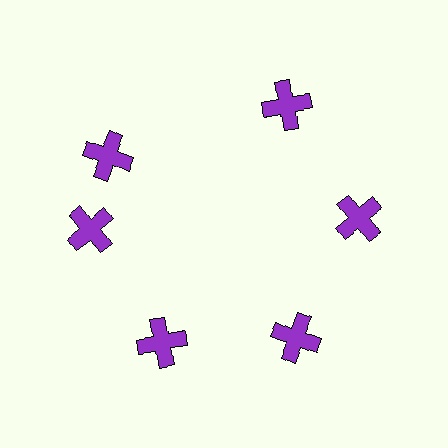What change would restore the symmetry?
The symmetry would be restored by rotating it back into even spacing with its neighbors so that all 6 crosses sit at equal angles and equal distance from the center.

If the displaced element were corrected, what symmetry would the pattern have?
It would have 6-fold rotational symmetry — the pattern would map onto itself every 60 degrees.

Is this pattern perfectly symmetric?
No. The 6 purple crosses are arranged in a ring, but one element near the 11 o'clock position is rotated out of alignment along the ring, breaking the 6-fold rotational symmetry.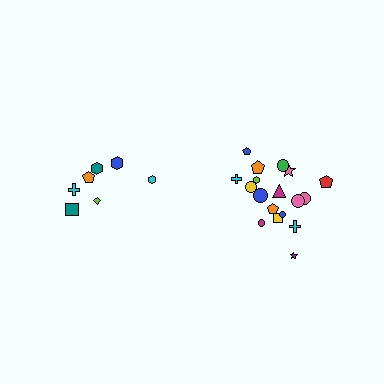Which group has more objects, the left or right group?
The right group.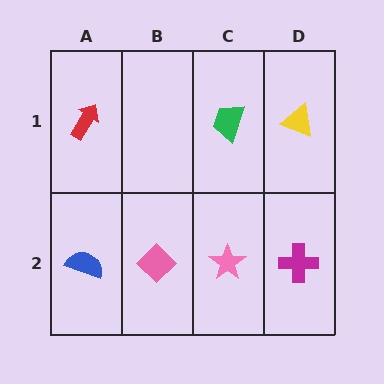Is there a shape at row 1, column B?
No, that cell is empty.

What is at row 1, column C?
A green trapezoid.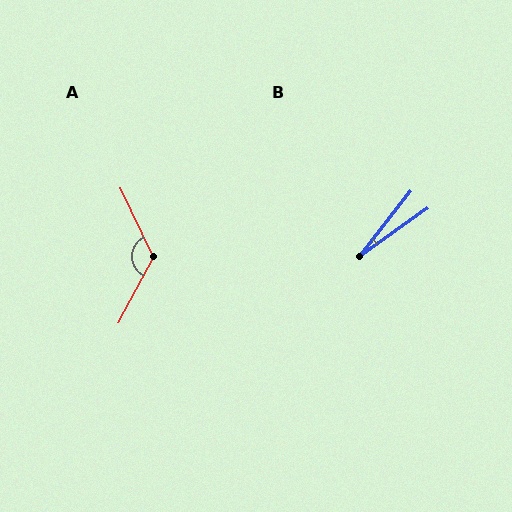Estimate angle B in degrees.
Approximately 17 degrees.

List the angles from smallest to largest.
B (17°), A (126°).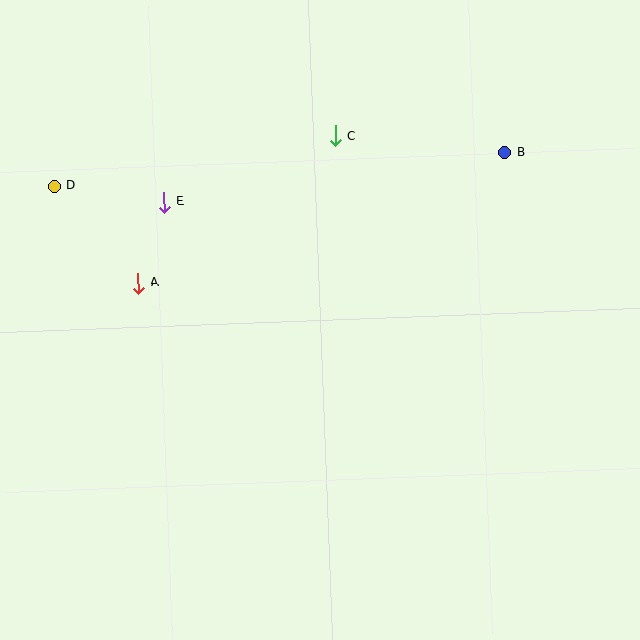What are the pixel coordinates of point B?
Point B is at (504, 152).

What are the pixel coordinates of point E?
Point E is at (164, 202).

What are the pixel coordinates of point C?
Point C is at (335, 136).